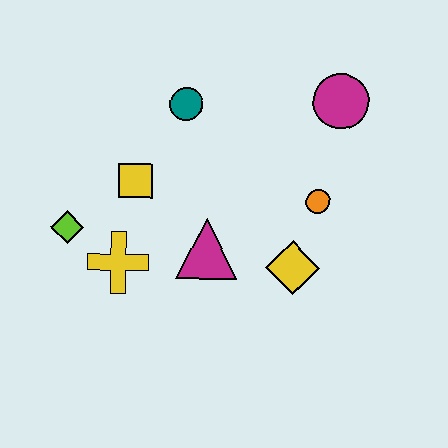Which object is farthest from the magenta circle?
The lime diamond is farthest from the magenta circle.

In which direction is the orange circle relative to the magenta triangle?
The orange circle is to the right of the magenta triangle.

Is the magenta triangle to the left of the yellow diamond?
Yes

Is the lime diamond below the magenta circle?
Yes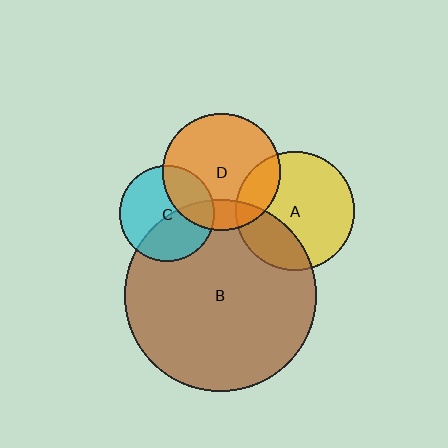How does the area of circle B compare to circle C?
Approximately 4.0 times.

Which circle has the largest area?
Circle B (brown).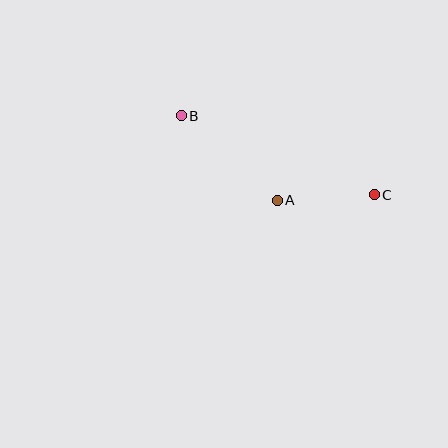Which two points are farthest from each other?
Points B and C are farthest from each other.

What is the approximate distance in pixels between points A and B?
The distance between A and B is approximately 127 pixels.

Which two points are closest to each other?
Points A and C are closest to each other.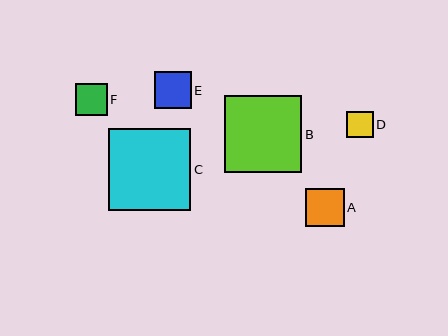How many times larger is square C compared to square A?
Square C is approximately 2.1 times the size of square A.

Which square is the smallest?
Square D is the smallest with a size of approximately 27 pixels.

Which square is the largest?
Square C is the largest with a size of approximately 82 pixels.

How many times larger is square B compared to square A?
Square B is approximately 2.0 times the size of square A.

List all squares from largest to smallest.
From largest to smallest: C, B, A, E, F, D.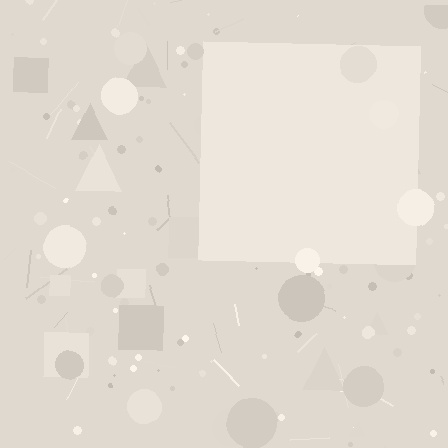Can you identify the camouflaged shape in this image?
The camouflaged shape is a square.